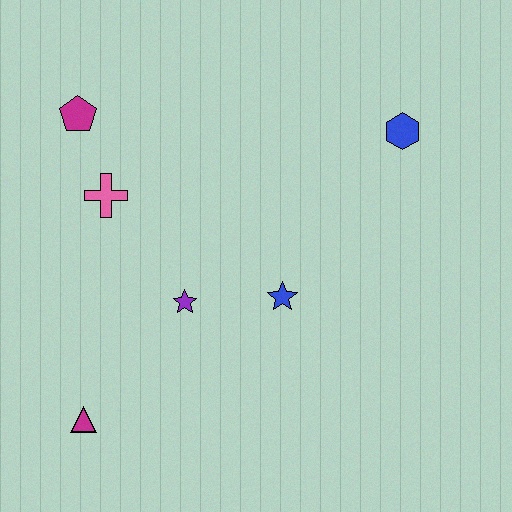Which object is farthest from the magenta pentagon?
The blue hexagon is farthest from the magenta pentagon.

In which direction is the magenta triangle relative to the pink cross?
The magenta triangle is below the pink cross.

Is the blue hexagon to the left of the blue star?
No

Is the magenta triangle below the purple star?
Yes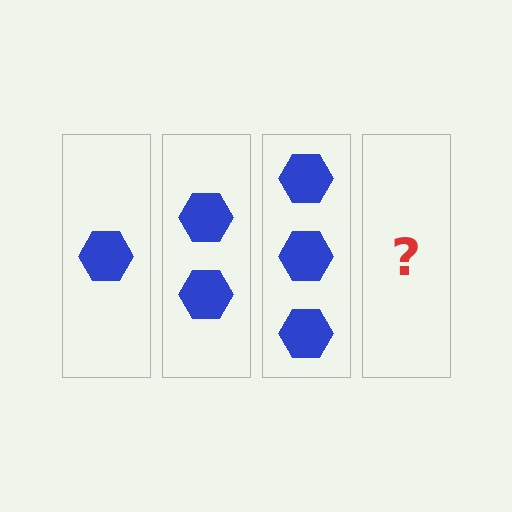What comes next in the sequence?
The next element should be 4 hexagons.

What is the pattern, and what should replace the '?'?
The pattern is that each step adds one more hexagon. The '?' should be 4 hexagons.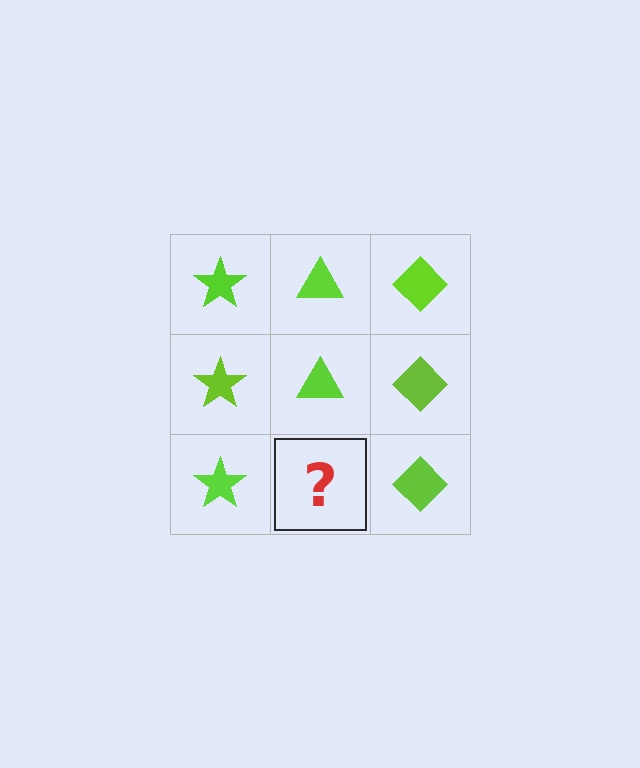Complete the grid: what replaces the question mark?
The question mark should be replaced with a lime triangle.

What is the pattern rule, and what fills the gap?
The rule is that each column has a consistent shape. The gap should be filled with a lime triangle.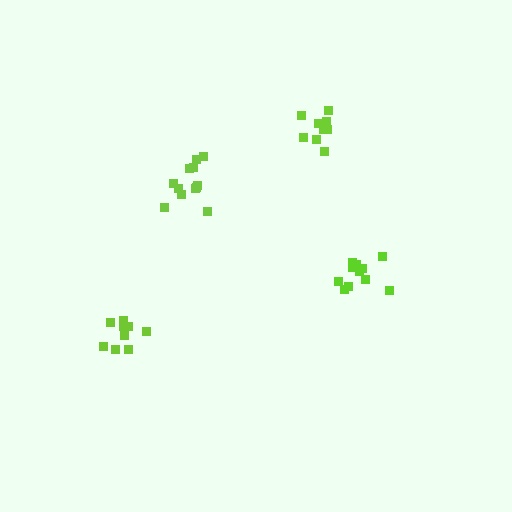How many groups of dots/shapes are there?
There are 4 groups.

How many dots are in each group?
Group 1: 12 dots, Group 2: 12 dots, Group 3: 9 dots, Group 4: 9 dots (42 total).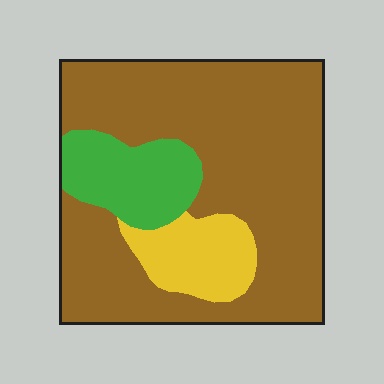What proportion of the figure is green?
Green covers roughly 15% of the figure.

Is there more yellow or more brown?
Brown.